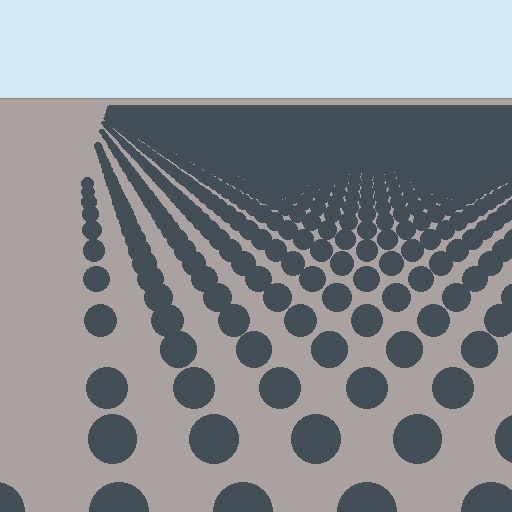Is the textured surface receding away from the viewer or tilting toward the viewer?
The surface is receding away from the viewer. Texture elements get smaller and denser toward the top.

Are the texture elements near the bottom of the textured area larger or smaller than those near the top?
Larger. Near the bottom, elements are closer to the viewer and appear at a bigger on-screen size.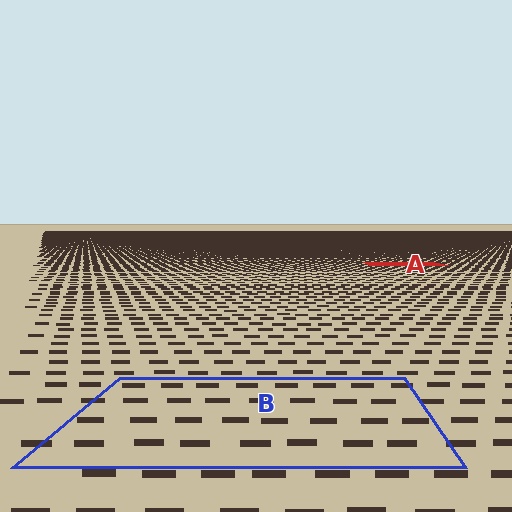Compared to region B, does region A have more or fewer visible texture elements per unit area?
Region A has more texture elements per unit area — they are packed more densely because it is farther away.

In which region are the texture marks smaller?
The texture marks are smaller in region A, because it is farther away.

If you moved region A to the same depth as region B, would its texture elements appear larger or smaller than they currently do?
They would appear larger. At a closer depth, the same texture elements are projected at a bigger on-screen size.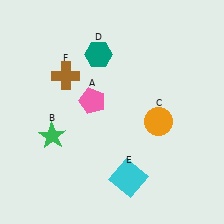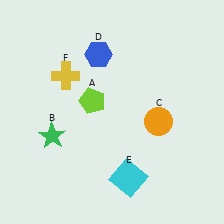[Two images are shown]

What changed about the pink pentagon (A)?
In Image 1, A is pink. In Image 2, it changed to lime.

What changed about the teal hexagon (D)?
In Image 1, D is teal. In Image 2, it changed to blue.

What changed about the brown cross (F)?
In Image 1, F is brown. In Image 2, it changed to yellow.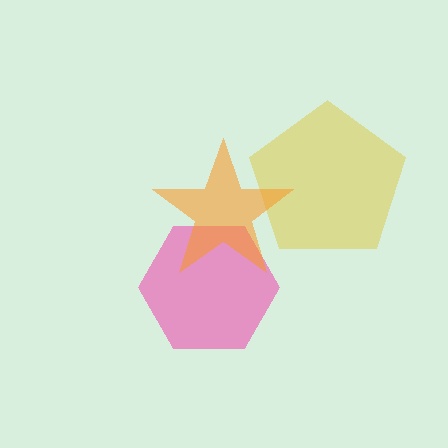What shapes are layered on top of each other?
The layered shapes are: a yellow pentagon, a pink hexagon, an orange star.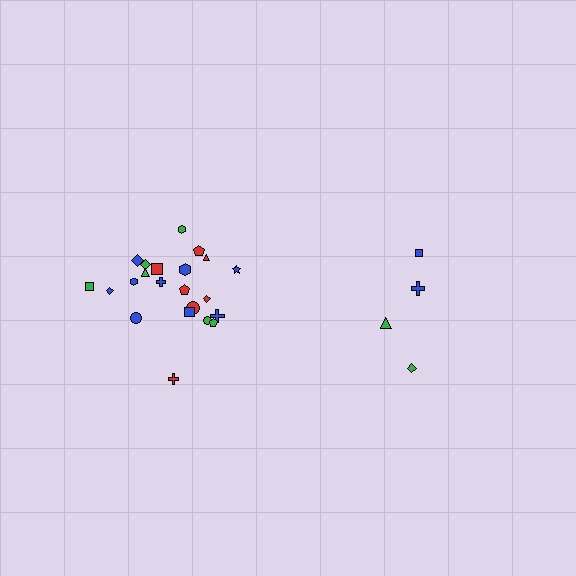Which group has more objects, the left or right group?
The left group.